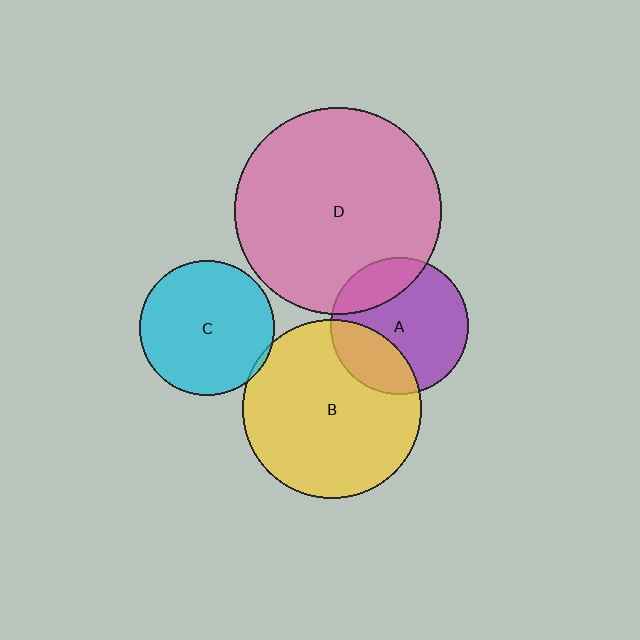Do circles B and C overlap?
Yes.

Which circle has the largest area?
Circle D (pink).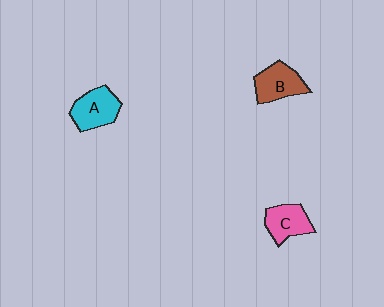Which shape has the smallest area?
Shape C (pink).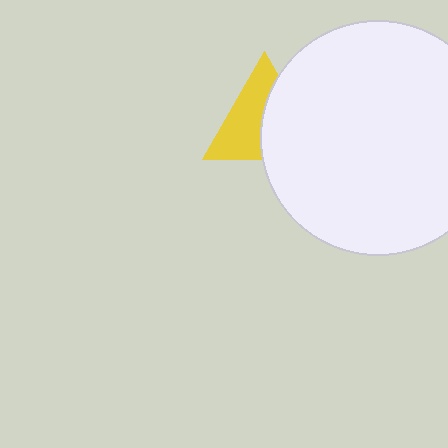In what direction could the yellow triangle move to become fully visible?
The yellow triangle could move left. That would shift it out from behind the white circle entirely.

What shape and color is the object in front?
The object in front is a white circle.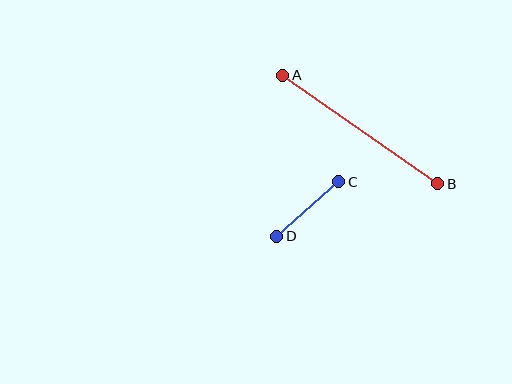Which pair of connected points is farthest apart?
Points A and B are farthest apart.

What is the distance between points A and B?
The distance is approximately 189 pixels.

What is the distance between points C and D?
The distance is approximately 82 pixels.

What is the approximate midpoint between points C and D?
The midpoint is at approximately (308, 209) pixels.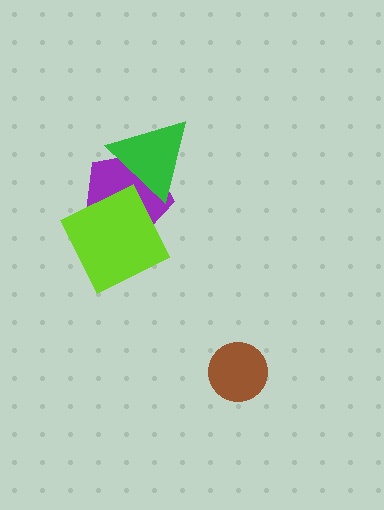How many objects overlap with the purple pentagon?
2 objects overlap with the purple pentagon.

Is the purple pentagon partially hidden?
Yes, it is partially covered by another shape.